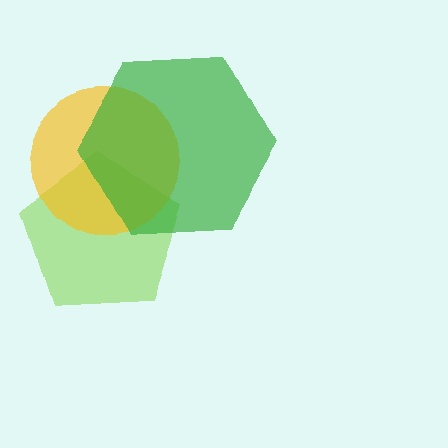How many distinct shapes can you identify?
There are 3 distinct shapes: a lime pentagon, a yellow circle, a green hexagon.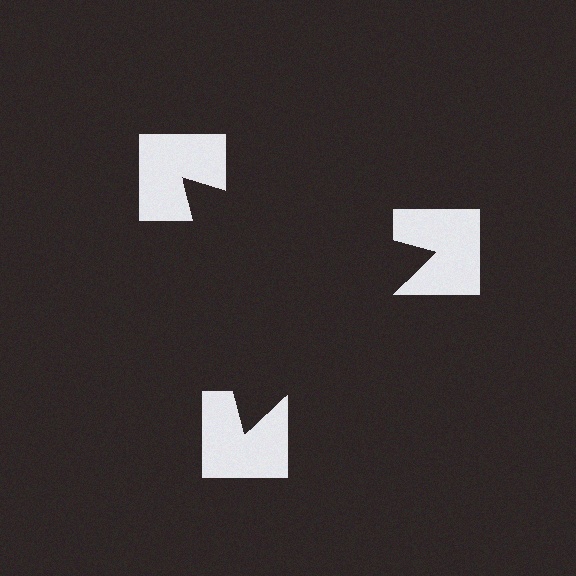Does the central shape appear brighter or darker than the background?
It typically appears slightly darker than the background, even though no actual brightness change is drawn.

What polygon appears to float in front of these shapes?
An illusory triangle — its edges are inferred from the aligned wedge cuts in the notched squares, not physically drawn.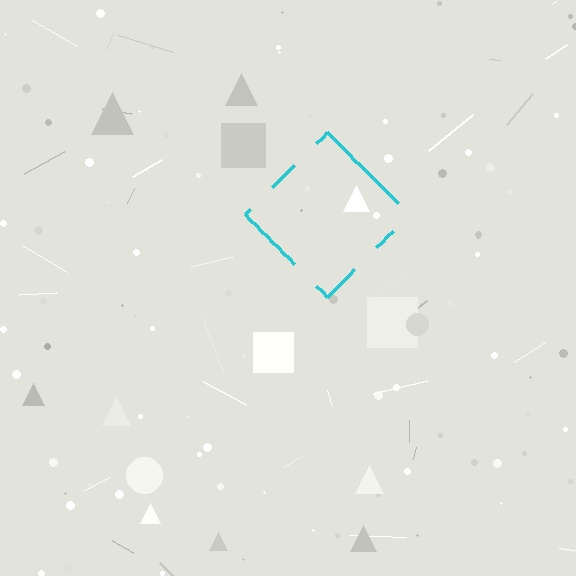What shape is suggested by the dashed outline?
The dashed outline suggests a diamond.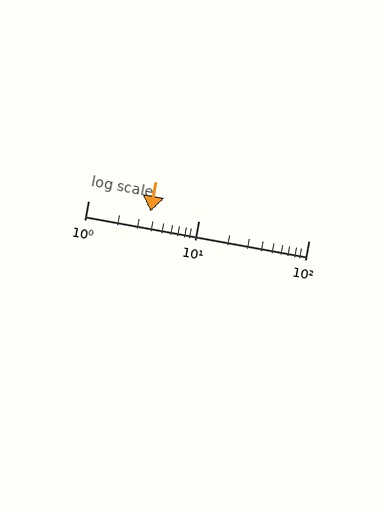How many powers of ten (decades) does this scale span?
The scale spans 2 decades, from 1 to 100.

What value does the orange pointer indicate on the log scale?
The pointer indicates approximately 3.7.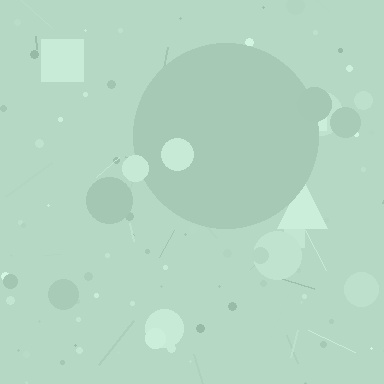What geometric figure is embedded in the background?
A circle is embedded in the background.